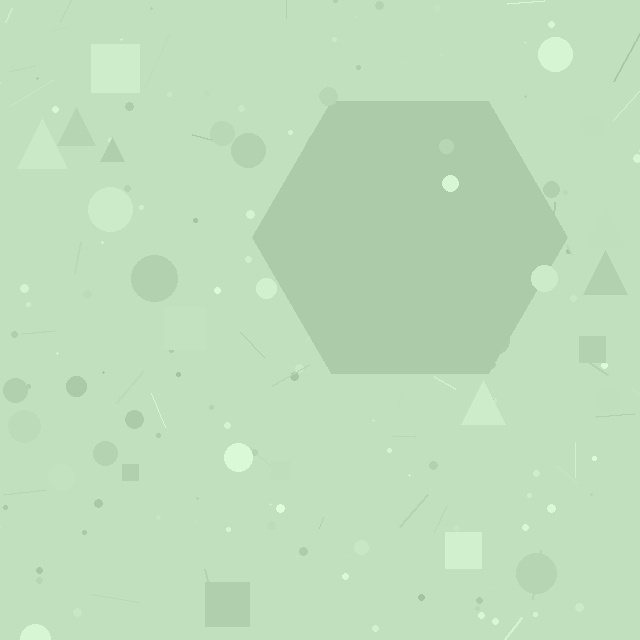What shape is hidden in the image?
A hexagon is hidden in the image.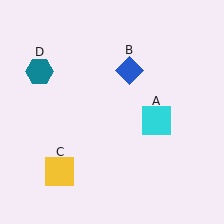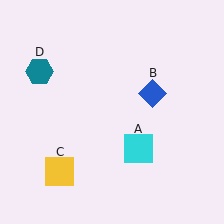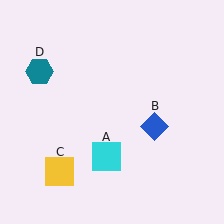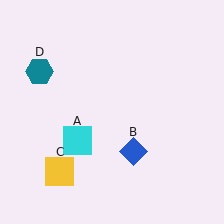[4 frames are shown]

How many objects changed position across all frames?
2 objects changed position: cyan square (object A), blue diamond (object B).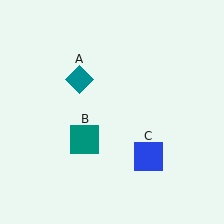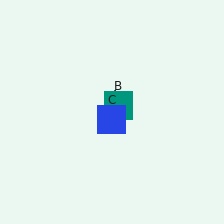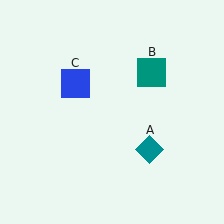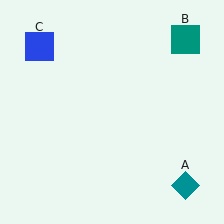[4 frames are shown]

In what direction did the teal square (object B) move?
The teal square (object B) moved up and to the right.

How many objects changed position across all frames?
3 objects changed position: teal diamond (object A), teal square (object B), blue square (object C).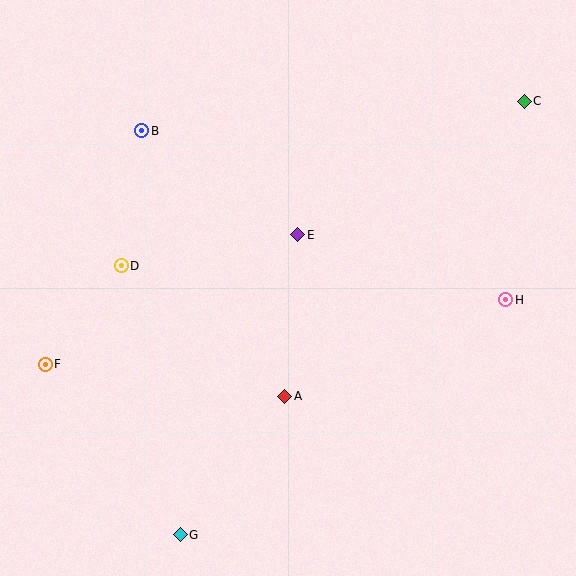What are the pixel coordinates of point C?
Point C is at (524, 101).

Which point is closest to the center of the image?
Point E at (298, 235) is closest to the center.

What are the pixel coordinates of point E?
Point E is at (298, 235).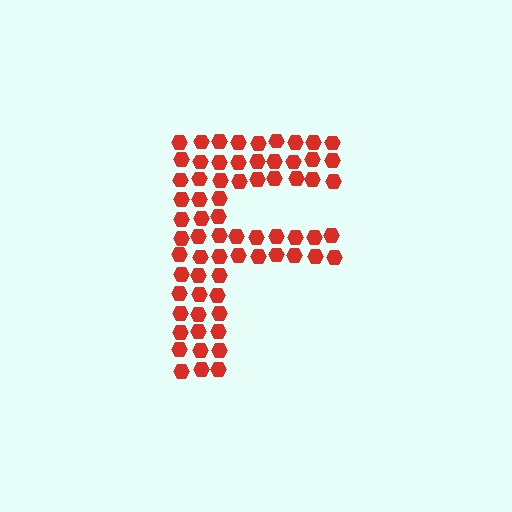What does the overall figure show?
The overall figure shows the letter F.